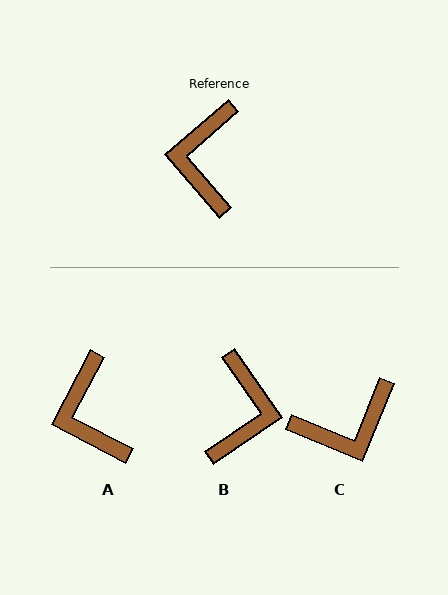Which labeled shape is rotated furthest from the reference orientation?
B, about 174 degrees away.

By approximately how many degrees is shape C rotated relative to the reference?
Approximately 117 degrees counter-clockwise.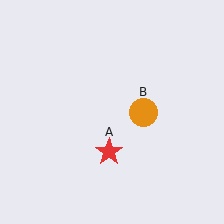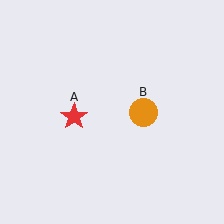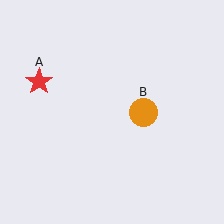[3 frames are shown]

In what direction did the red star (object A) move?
The red star (object A) moved up and to the left.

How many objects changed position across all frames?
1 object changed position: red star (object A).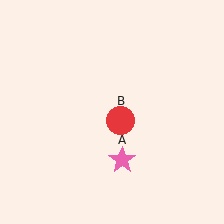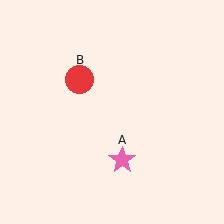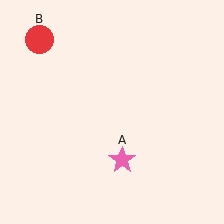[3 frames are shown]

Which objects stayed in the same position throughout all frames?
Pink star (object A) remained stationary.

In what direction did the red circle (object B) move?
The red circle (object B) moved up and to the left.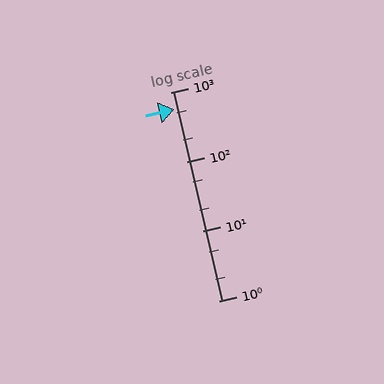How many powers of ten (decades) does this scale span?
The scale spans 3 decades, from 1 to 1000.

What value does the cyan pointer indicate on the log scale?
The pointer indicates approximately 570.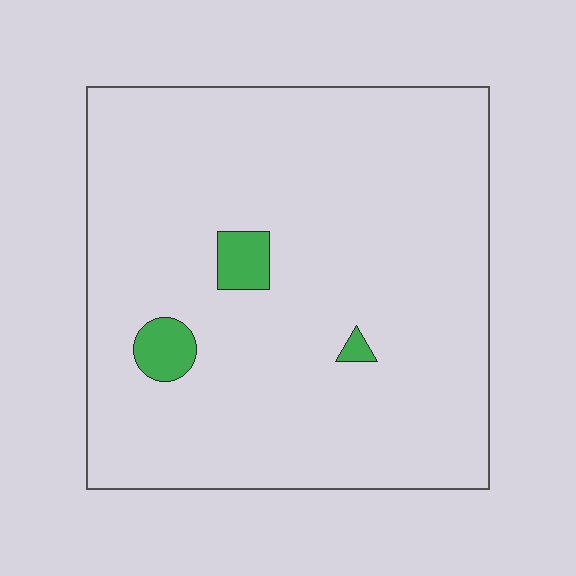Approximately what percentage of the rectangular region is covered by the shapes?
Approximately 5%.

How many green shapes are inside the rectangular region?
3.